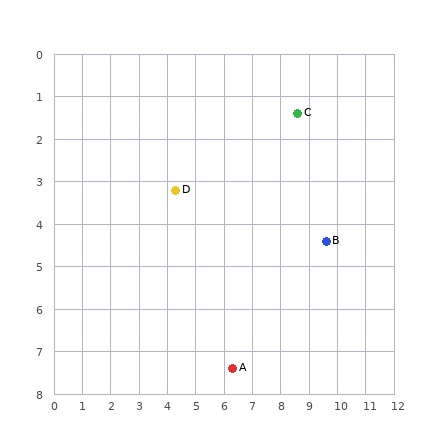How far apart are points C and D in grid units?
Points C and D are about 4.7 grid units apart.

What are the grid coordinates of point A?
Point A is at approximately (6.3, 7.4).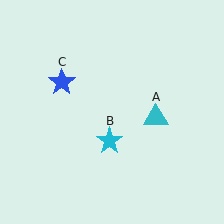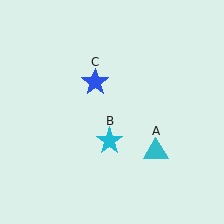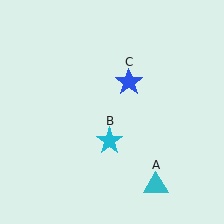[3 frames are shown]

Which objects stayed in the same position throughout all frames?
Cyan star (object B) remained stationary.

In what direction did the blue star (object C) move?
The blue star (object C) moved right.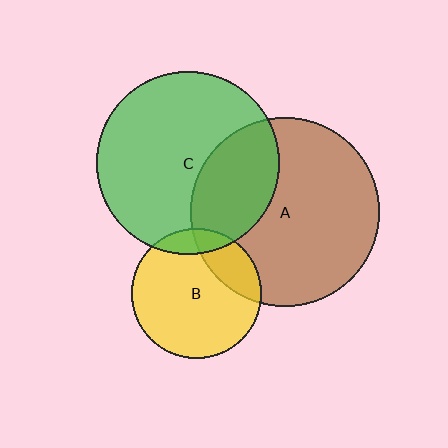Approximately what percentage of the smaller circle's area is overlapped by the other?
Approximately 10%.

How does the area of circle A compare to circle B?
Approximately 2.1 times.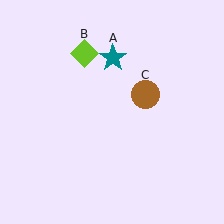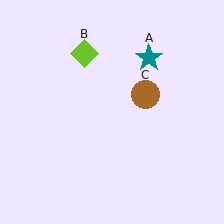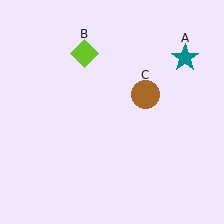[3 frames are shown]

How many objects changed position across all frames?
1 object changed position: teal star (object A).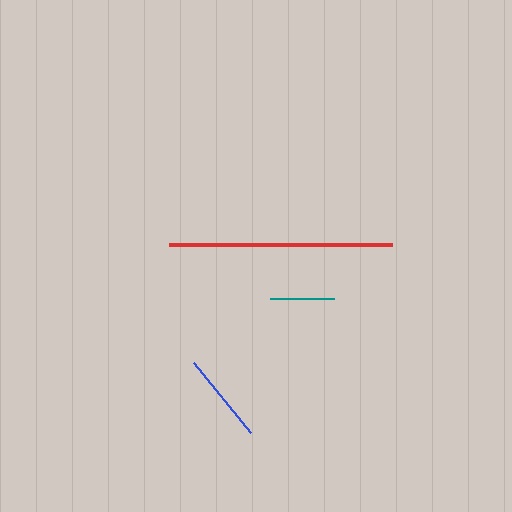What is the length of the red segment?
The red segment is approximately 224 pixels long.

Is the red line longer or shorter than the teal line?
The red line is longer than the teal line.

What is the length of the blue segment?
The blue segment is approximately 90 pixels long.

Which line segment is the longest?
The red line is the longest at approximately 224 pixels.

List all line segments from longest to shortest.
From longest to shortest: red, blue, teal.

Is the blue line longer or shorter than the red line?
The red line is longer than the blue line.